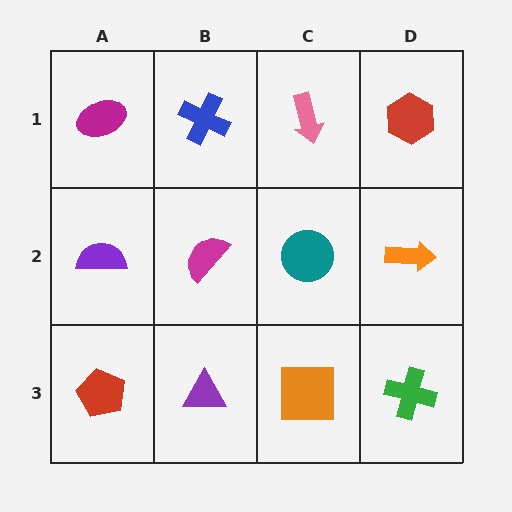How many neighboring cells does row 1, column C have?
3.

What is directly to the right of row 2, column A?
A magenta semicircle.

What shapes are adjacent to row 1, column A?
A purple semicircle (row 2, column A), a blue cross (row 1, column B).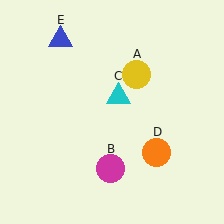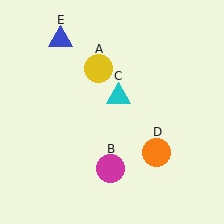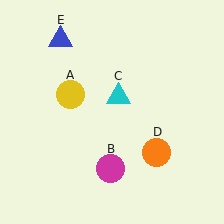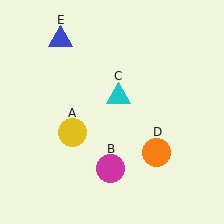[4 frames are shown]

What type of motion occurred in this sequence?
The yellow circle (object A) rotated counterclockwise around the center of the scene.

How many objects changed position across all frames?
1 object changed position: yellow circle (object A).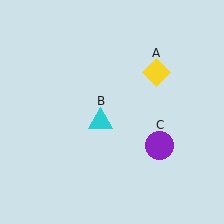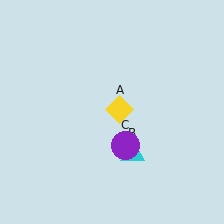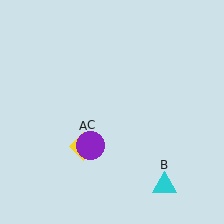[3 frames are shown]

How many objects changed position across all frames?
3 objects changed position: yellow diamond (object A), cyan triangle (object B), purple circle (object C).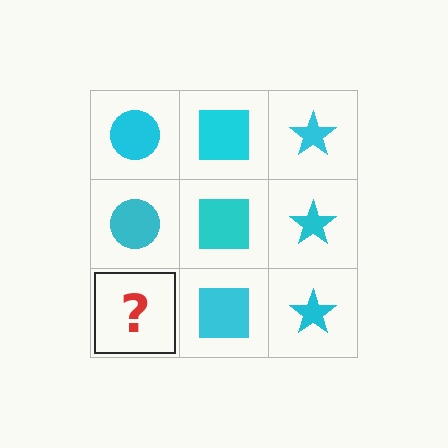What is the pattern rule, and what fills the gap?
The rule is that each column has a consistent shape. The gap should be filled with a cyan circle.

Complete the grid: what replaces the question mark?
The question mark should be replaced with a cyan circle.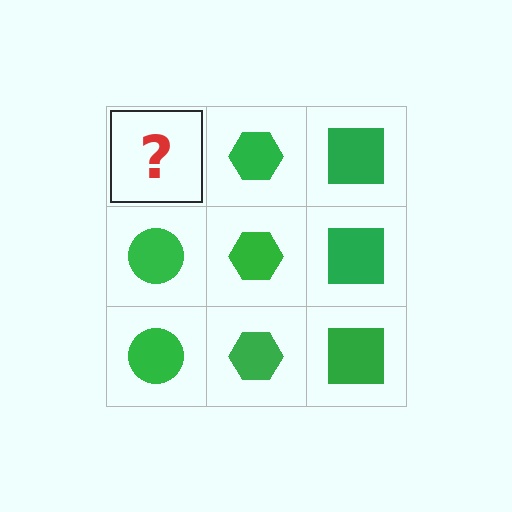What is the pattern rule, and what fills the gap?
The rule is that each column has a consistent shape. The gap should be filled with a green circle.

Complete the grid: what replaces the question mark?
The question mark should be replaced with a green circle.